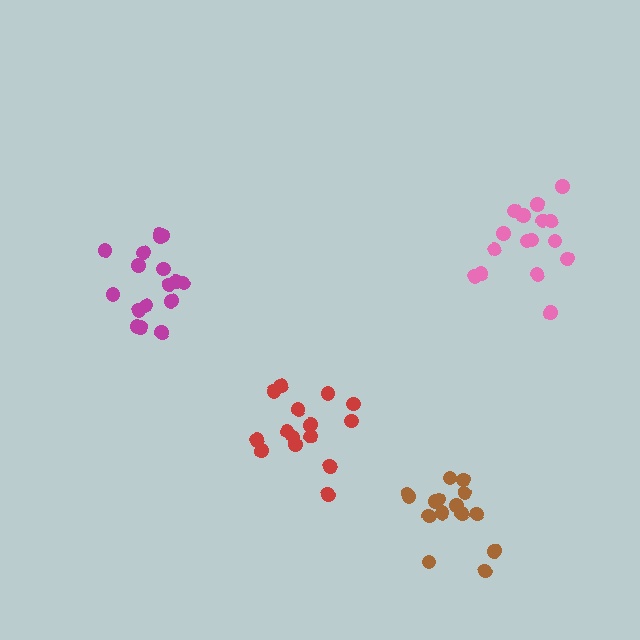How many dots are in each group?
Group 1: 15 dots, Group 2: 15 dots, Group 3: 17 dots, Group 4: 16 dots (63 total).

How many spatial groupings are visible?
There are 4 spatial groupings.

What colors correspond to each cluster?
The clusters are colored: brown, red, magenta, pink.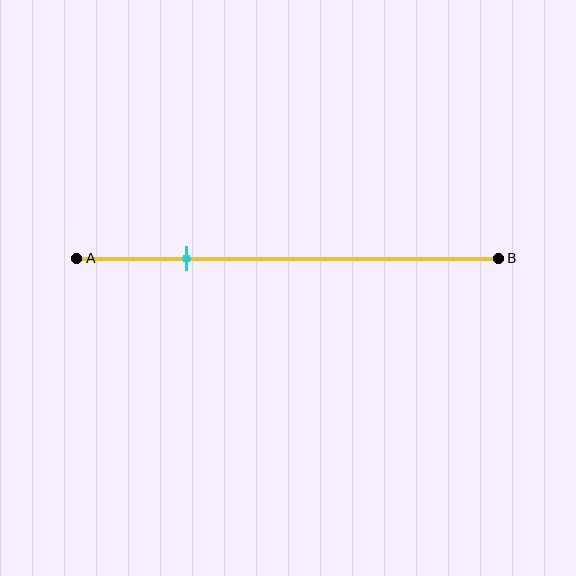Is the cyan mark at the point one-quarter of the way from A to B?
Yes, the mark is approximately at the one-quarter point.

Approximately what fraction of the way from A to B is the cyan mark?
The cyan mark is approximately 25% of the way from A to B.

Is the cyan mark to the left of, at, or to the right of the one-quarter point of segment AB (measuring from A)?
The cyan mark is approximately at the one-quarter point of segment AB.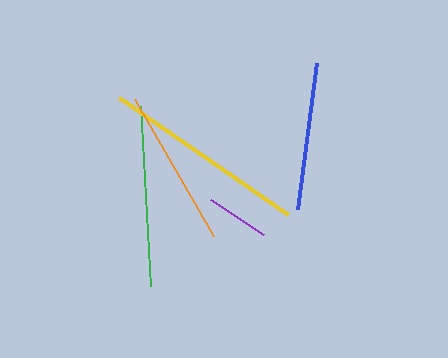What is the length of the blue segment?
The blue segment is approximately 147 pixels long.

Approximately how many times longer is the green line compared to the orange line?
The green line is approximately 1.1 times the length of the orange line.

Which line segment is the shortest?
The purple line is the shortest at approximately 63 pixels.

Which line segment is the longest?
The yellow line is the longest at approximately 206 pixels.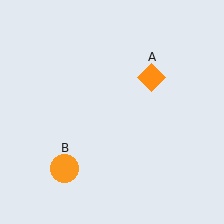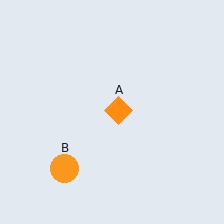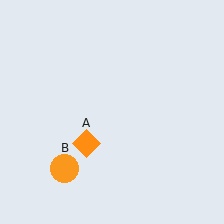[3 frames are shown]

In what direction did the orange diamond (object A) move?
The orange diamond (object A) moved down and to the left.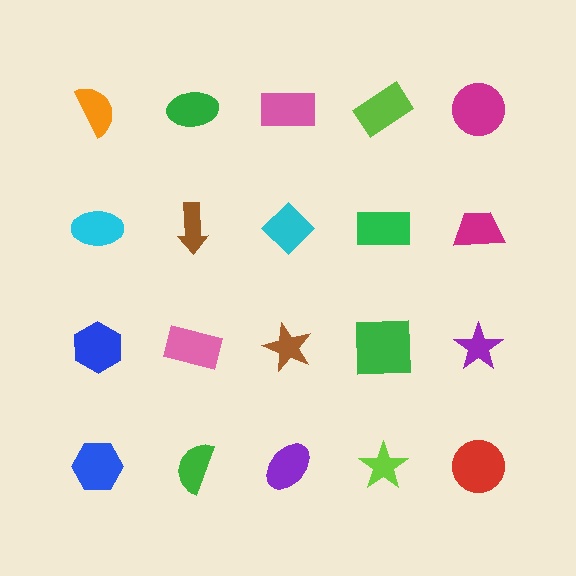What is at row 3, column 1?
A blue hexagon.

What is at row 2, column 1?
A cyan ellipse.